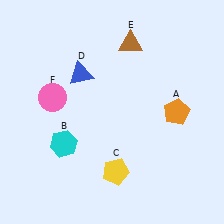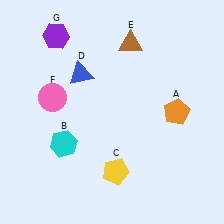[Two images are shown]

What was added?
A purple hexagon (G) was added in Image 2.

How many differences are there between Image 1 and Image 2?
There is 1 difference between the two images.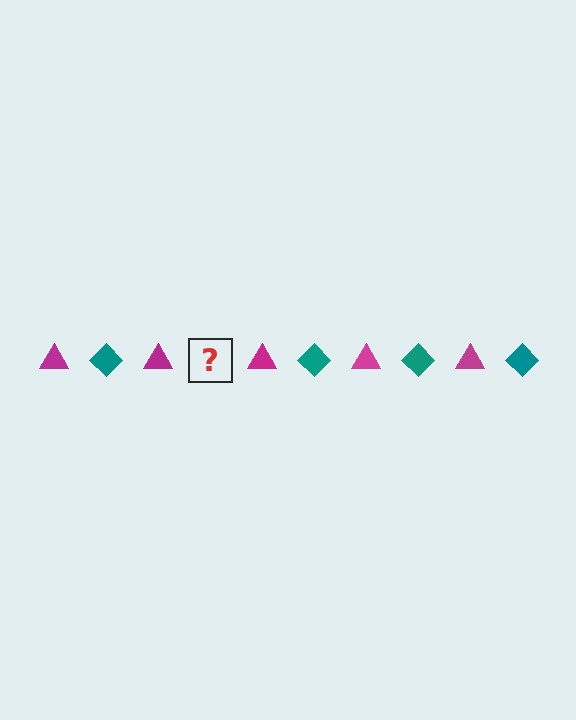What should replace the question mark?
The question mark should be replaced with a teal diamond.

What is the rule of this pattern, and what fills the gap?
The rule is that the pattern alternates between magenta triangle and teal diamond. The gap should be filled with a teal diamond.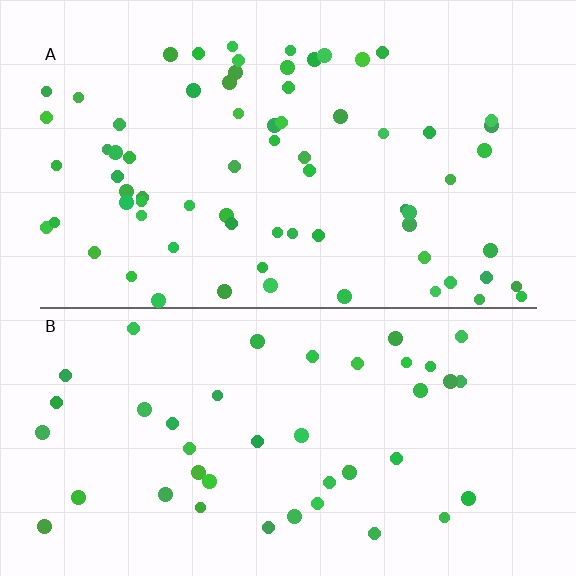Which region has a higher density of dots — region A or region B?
A (the top).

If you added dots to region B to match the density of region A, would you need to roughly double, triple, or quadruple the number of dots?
Approximately double.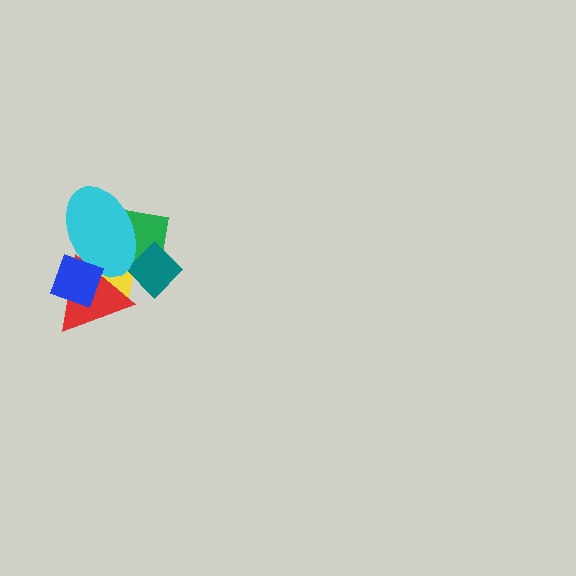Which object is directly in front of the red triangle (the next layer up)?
The cyan ellipse is directly in front of the red triangle.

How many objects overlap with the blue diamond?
3 objects overlap with the blue diamond.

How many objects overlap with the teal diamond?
3 objects overlap with the teal diamond.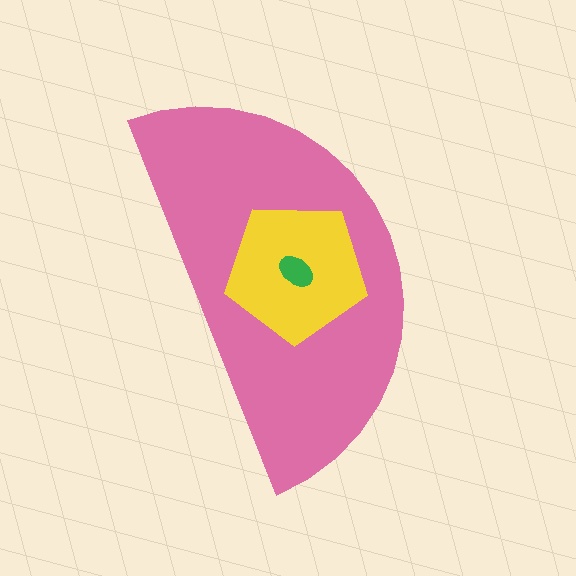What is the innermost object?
The green ellipse.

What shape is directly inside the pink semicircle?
The yellow pentagon.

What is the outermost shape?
The pink semicircle.